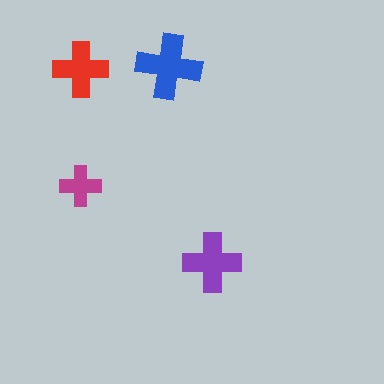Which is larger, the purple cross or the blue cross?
The blue one.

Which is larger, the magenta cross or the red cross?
The red one.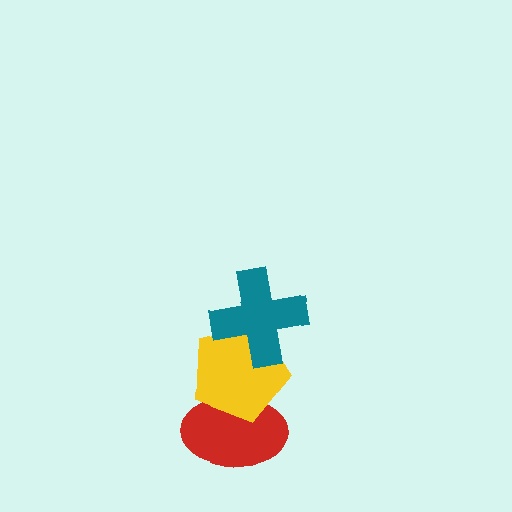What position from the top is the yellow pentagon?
The yellow pentagon is 2nd from the top.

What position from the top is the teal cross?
The teal cross is 1st from the top.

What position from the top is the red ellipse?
The red ellipse is 3rd from the top.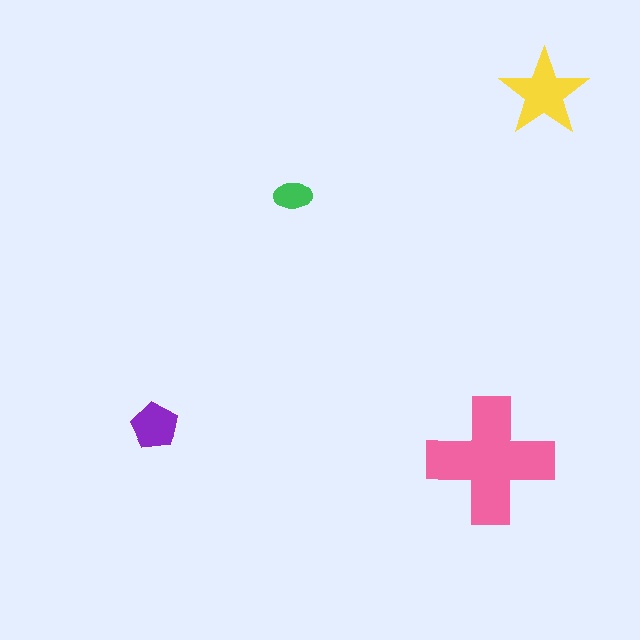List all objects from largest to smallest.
The pink cross, the yellow star, the purple pentagon, the green ellipse.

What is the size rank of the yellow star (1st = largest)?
2nd.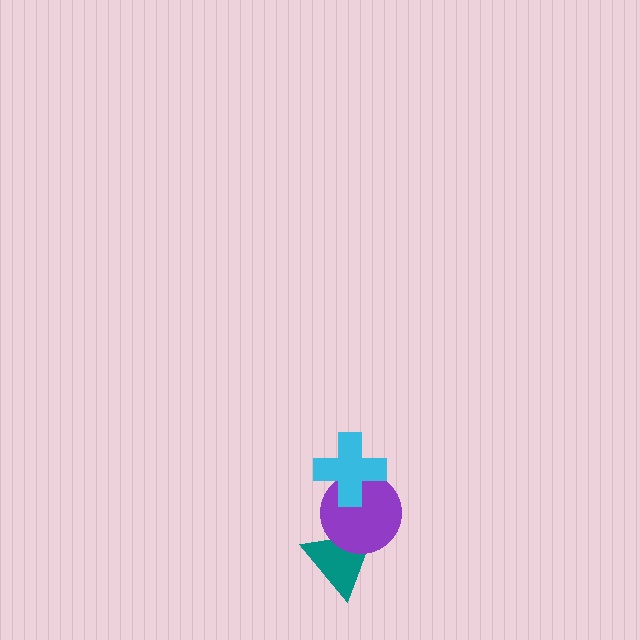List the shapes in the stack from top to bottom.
From top to bottom: the cyan cross, the purple circle, the teal triangle.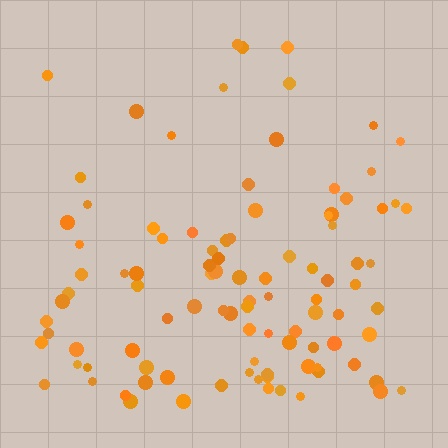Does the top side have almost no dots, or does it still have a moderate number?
Still a moderate number, just noticeably fewer than the bottom.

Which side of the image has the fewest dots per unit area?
The top.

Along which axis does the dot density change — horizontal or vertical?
Vertical.